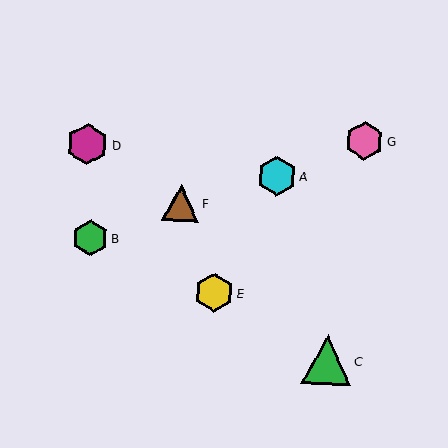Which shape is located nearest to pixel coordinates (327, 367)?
The green triangle (labeled C) at (327, 360) is nearest to that location.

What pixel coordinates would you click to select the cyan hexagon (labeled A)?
Click at (277, 176) to select the cyan hexagon A.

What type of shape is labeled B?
Shape B is a green hexagon.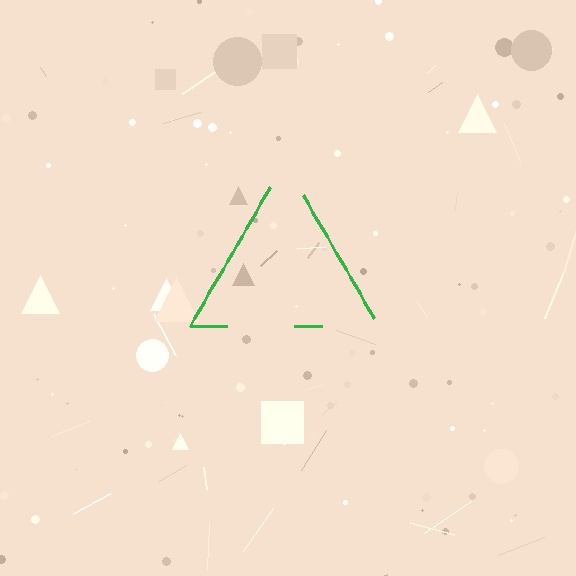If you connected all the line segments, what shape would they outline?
They would outline a triangle.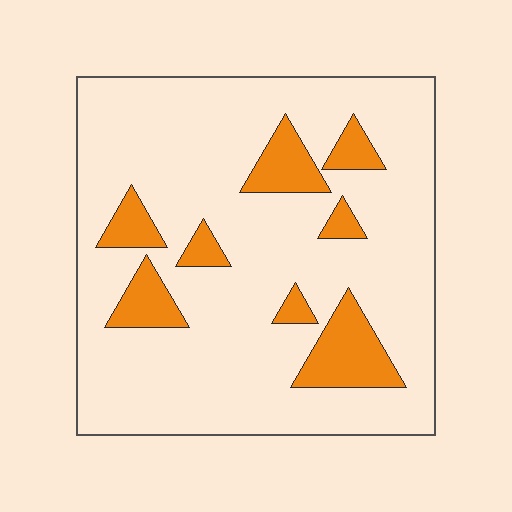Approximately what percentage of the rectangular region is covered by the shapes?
Approximately 15%.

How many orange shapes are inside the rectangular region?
8.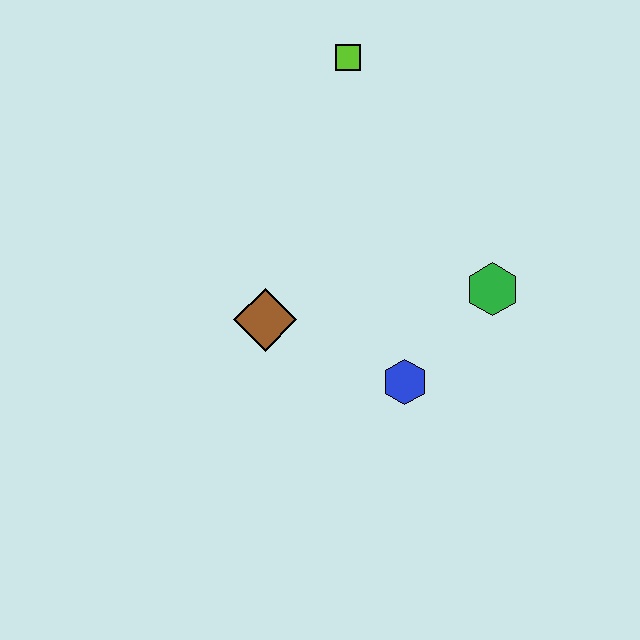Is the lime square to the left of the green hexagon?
Yes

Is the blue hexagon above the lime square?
No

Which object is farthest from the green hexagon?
The lime square is farthest from the green hexagon.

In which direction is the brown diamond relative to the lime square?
The brown diamond is below the lime square.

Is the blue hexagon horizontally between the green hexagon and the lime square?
Yes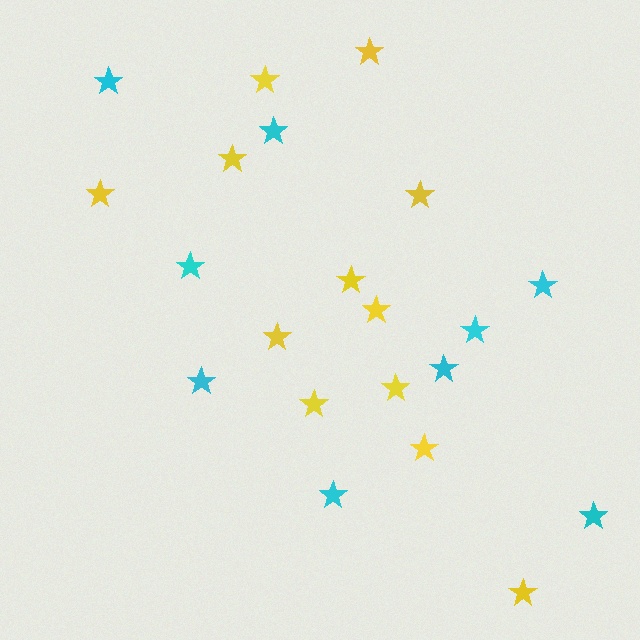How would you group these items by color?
There are 2 groups: one group of cyan stars (9) and one group of yellow stars (12).